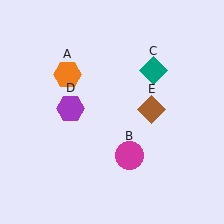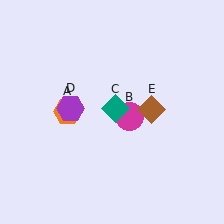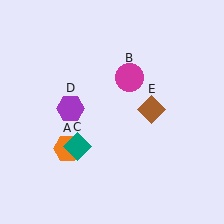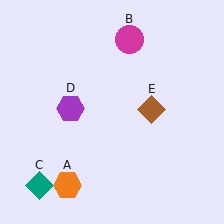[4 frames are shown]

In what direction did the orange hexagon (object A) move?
The orange hexagon (object A) moved down.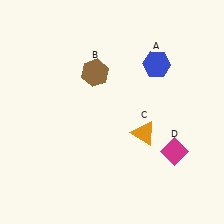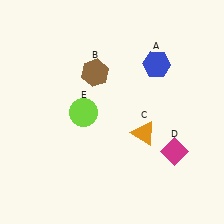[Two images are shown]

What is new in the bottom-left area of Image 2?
A lime circle (E) was added in the bottom-left area of Image 2.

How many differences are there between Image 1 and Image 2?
There is 1 difference between the two images.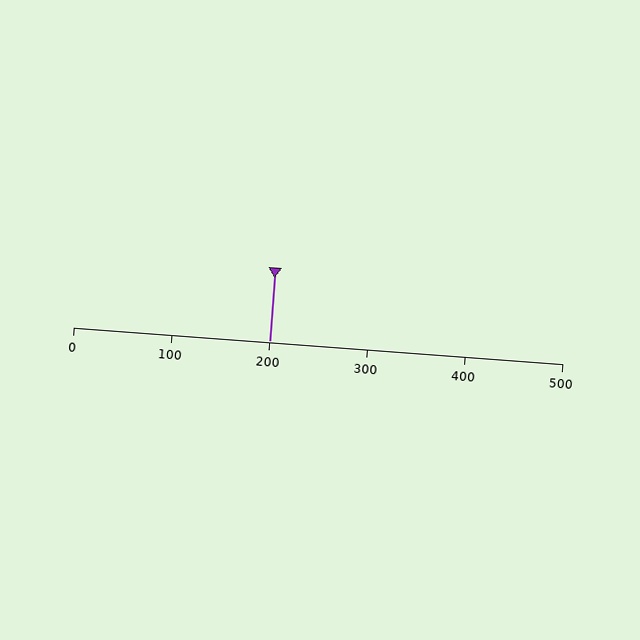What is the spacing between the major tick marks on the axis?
The major ticks are spaced 100 apart.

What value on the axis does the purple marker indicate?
The marker indicates approximately 200.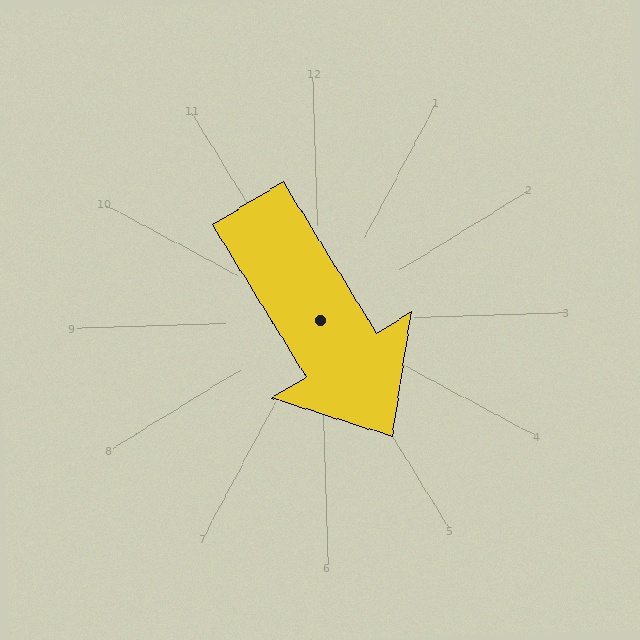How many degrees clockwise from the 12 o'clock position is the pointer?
Approximately 150 degrees.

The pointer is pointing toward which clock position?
Roughly 5 o'clock.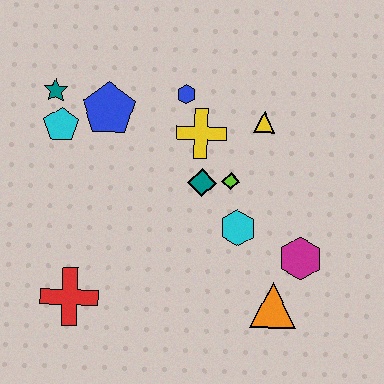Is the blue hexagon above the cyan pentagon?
Yes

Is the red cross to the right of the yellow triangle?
No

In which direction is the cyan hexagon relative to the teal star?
The cyan hexagon is to the right of the teal star.